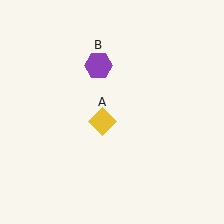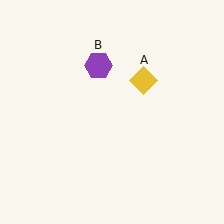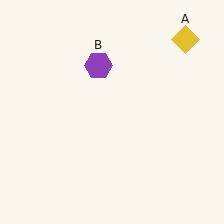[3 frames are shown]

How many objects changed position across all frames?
1 object changed position: yellow diamond (object A).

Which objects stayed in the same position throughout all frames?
Purple hexagon (object B) remained stationary.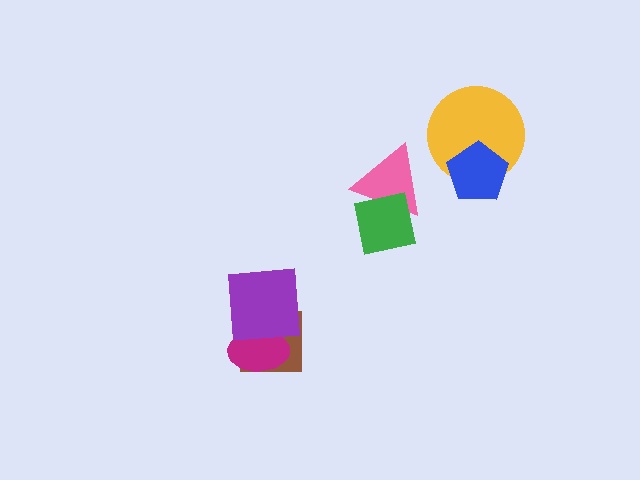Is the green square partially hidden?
No, no other shape covers it.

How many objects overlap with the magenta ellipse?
2 objects overlap with the magenta ellipse.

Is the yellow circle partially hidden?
Yes, it is partially covered by another shape.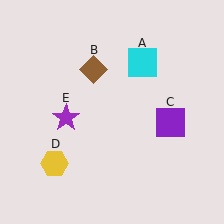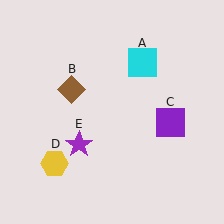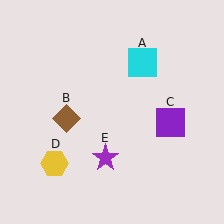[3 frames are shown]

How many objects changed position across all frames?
2 objects changed position: brown diamond (object B), purple star (object E).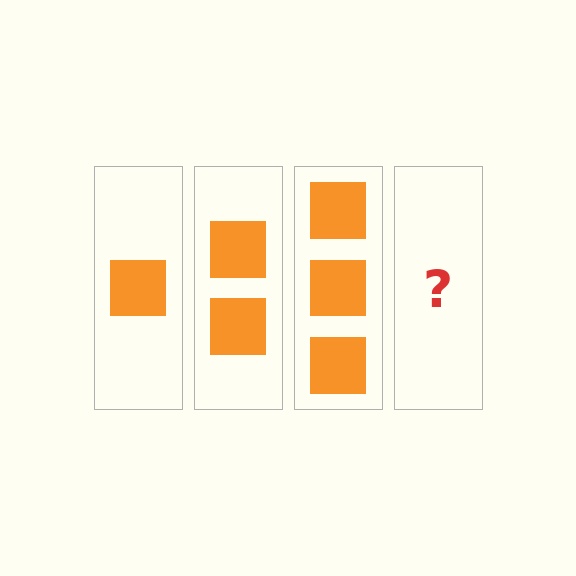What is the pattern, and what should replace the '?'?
The pattern is that each step adds one more square. The '?' should be 4 squares.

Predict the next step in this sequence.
The next step is 4 squares.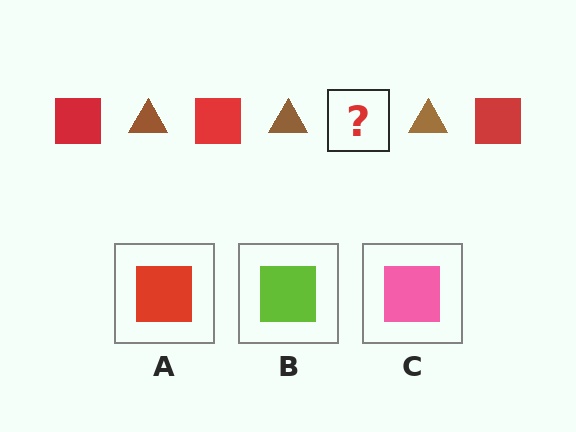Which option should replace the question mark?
Option A.